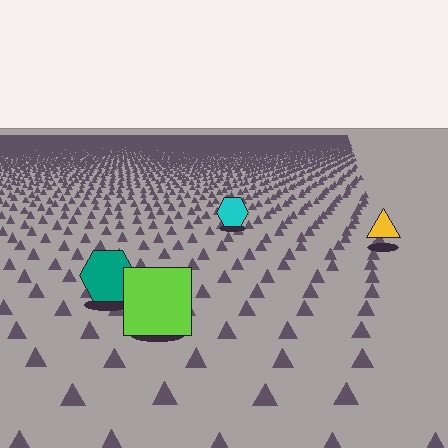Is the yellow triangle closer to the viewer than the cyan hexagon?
Yes. The yellow triangle is closer — you can tell from the texture gradient: the ground texture is coarser near it.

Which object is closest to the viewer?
The lime square is closest. The texture marks near it are larger and more spread out.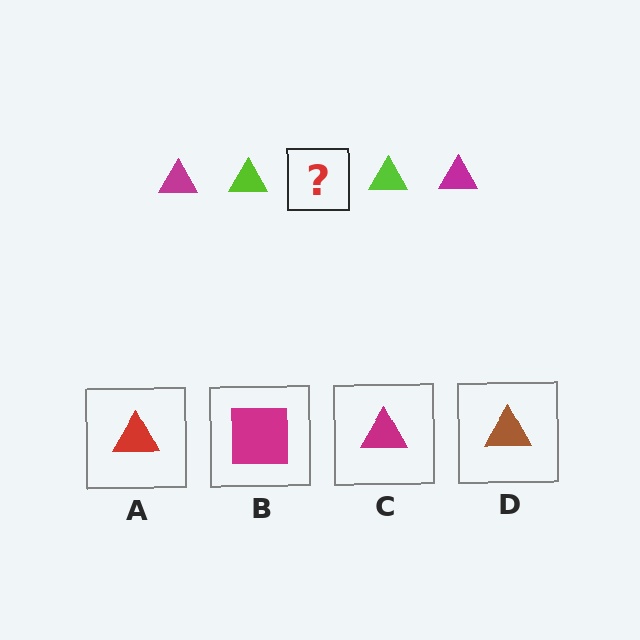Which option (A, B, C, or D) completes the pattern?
C.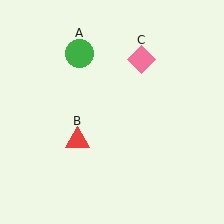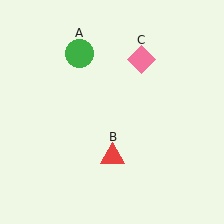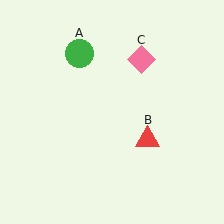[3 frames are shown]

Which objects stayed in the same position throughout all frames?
Green circle (object A) and pink diamond (object C) remained stationary.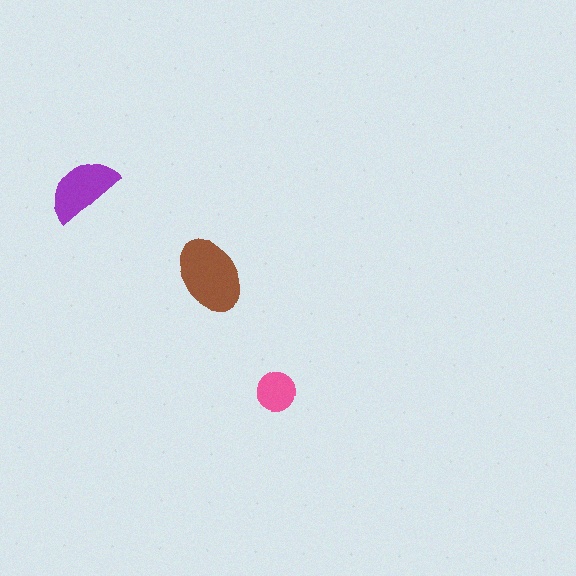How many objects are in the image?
There are 3 objects in the image.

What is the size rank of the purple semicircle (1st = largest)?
2nd.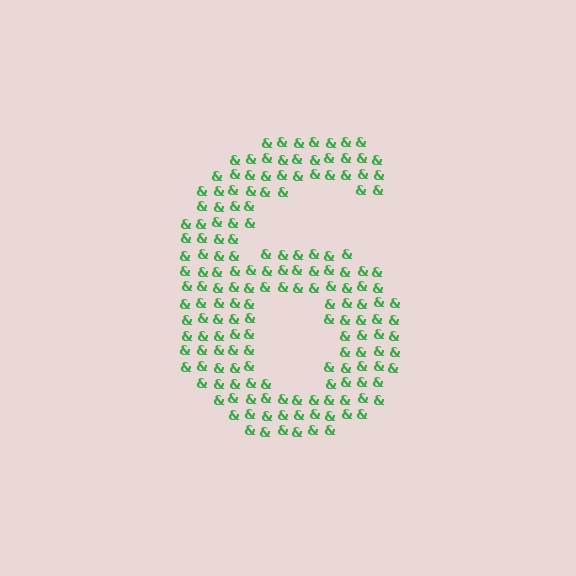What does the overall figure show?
The overall figure shows the digit 6.